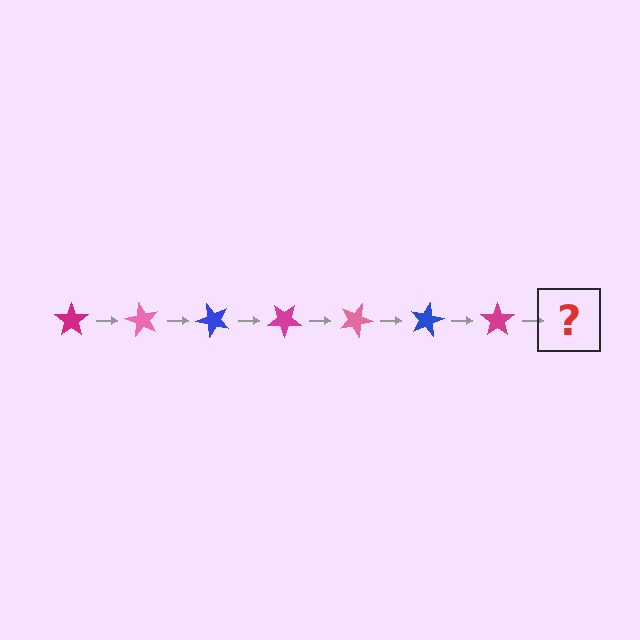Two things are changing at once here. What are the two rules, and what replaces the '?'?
The two rules are that it rotates 60 degrees each step and the color cycles through magenta, pink, and blue. The '?' should be a pink star, rotated 420 degrees from the start.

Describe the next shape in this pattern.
It should be a pink star, rotated 420 degrees from the start.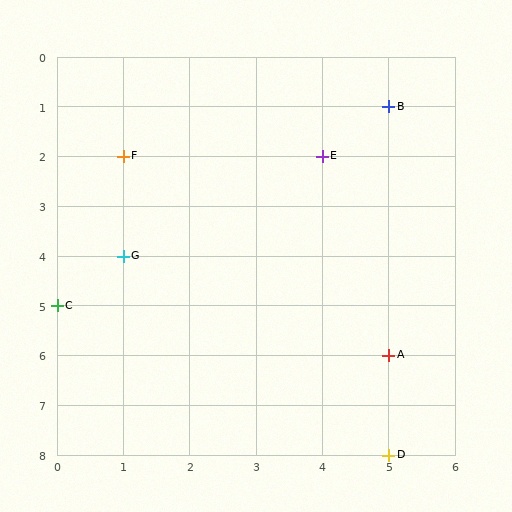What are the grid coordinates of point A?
Point A is at grid coordinates (5, 6).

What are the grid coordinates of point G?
Point G is at grid coordinates (1, 4).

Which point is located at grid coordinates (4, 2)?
Point E is at (4, 2).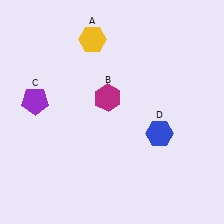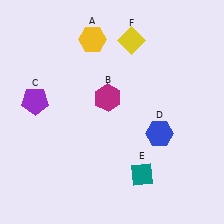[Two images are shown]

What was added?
A teal diamond (E), a yellow diamond (F) were added in Image 2.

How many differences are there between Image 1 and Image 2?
There are 2 differences between the two images.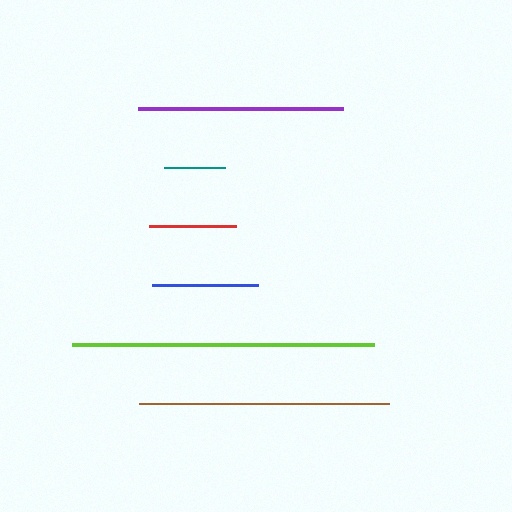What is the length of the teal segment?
The teal segment is approximately 61 pixels long.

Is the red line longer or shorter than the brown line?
The brown line is longer than the red line.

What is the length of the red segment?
The red segment is approximately 87 pixels long.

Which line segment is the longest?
The lime line is the longest at approximately 302 pixels.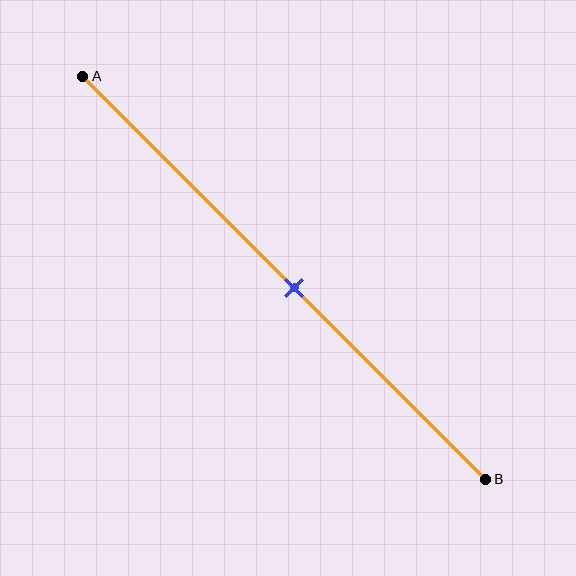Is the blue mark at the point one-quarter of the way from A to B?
No, the mark is at about 55% from A, not at the 25% one-quarter point.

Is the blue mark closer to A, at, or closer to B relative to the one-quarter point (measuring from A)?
The blue mark is closer to point B than the one-quarter point of segment AB.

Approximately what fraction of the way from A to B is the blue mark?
The blue mark is approximately 55% of the way from A to B.